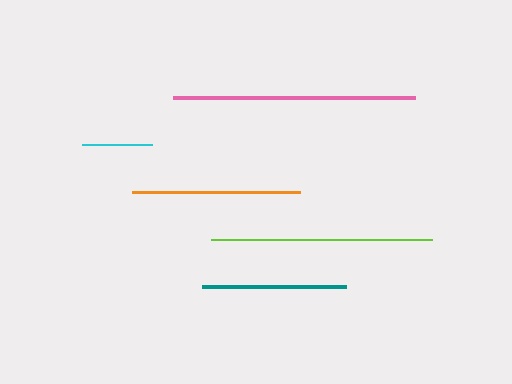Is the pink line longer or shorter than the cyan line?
The pink line is longer than the cyan line.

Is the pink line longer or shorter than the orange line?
The pink line is longer than the orange line.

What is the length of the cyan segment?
The cyan segment is approximately 70 pixels long.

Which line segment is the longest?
The pink line is the longest at approximately 242 pixels.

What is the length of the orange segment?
The orange segment is approximately 168 pixels long.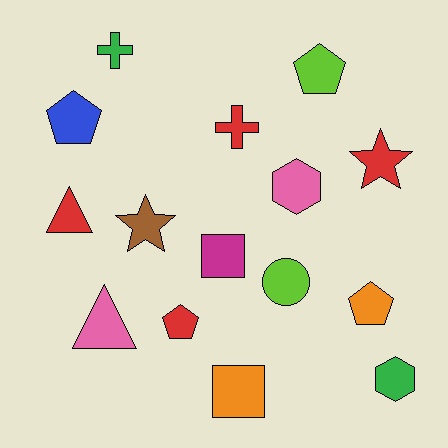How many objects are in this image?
There are 15 objects.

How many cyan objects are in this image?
There are no cyan objects.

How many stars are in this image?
There are 2 stars.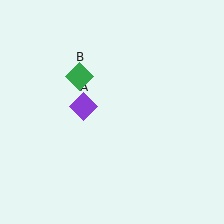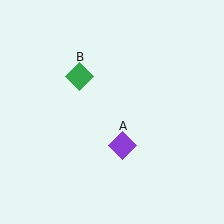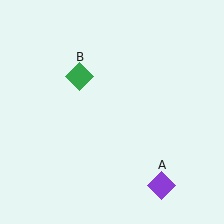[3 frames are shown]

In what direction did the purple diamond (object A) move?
The purple diamond (object A) moved down and to the right.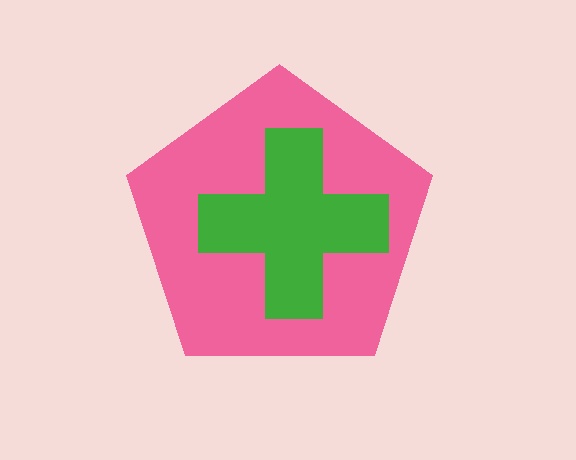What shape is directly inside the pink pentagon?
The green cross.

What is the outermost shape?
The pink pentagon.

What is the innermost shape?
The green cross.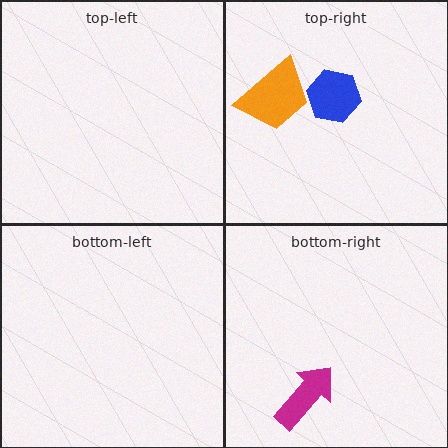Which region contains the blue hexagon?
The top-right region.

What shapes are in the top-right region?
The blue hexagon, the orange trapezoid.